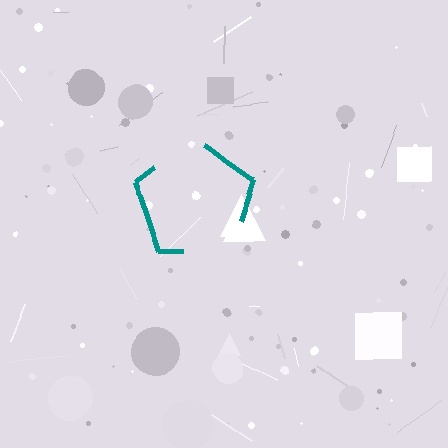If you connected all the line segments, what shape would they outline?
They would outline a pentagon.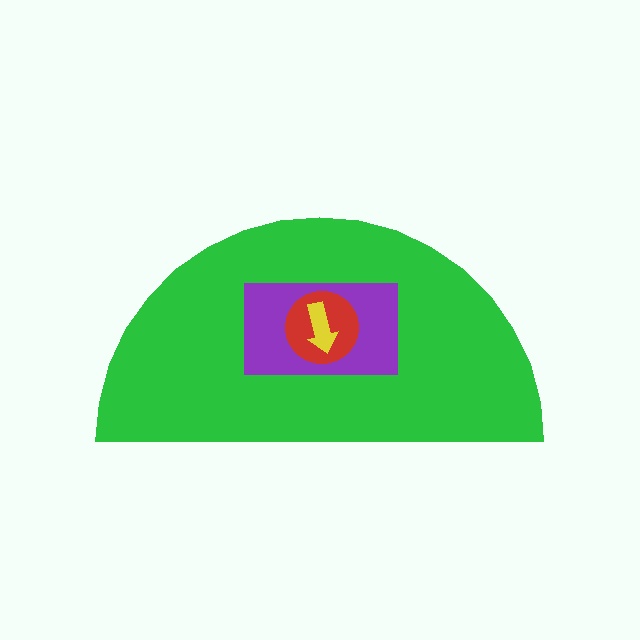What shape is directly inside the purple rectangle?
The red circle.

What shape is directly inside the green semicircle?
The purple rectangle.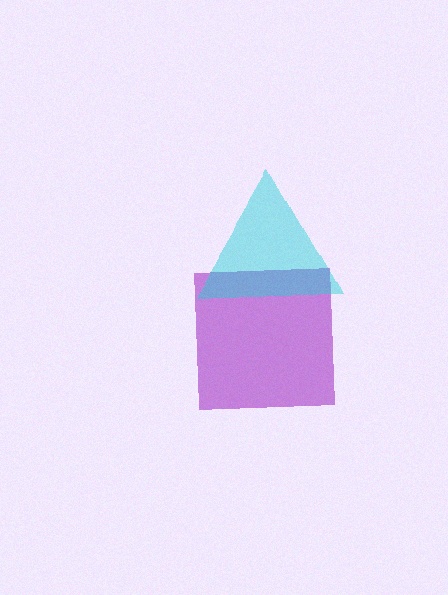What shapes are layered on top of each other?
The layered shapes are: a purple square, a cyan triangle.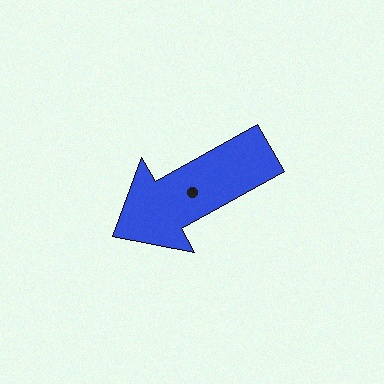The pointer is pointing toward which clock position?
Roughly 8 o'clock.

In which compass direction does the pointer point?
Southwest.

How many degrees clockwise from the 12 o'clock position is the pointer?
Approximately 241 degrees.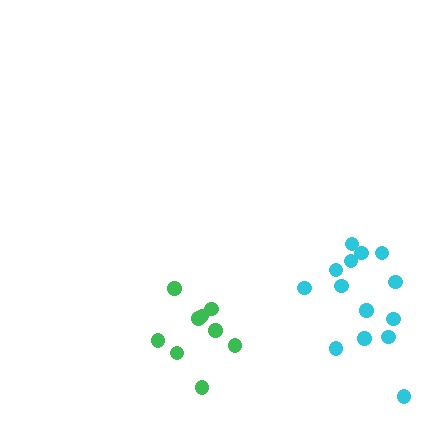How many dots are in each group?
Group 1: 14 dots, Group 2: 9 dots (23 total).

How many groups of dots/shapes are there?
There are 2 groups.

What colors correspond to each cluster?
The clusters are colored: cyan, green.